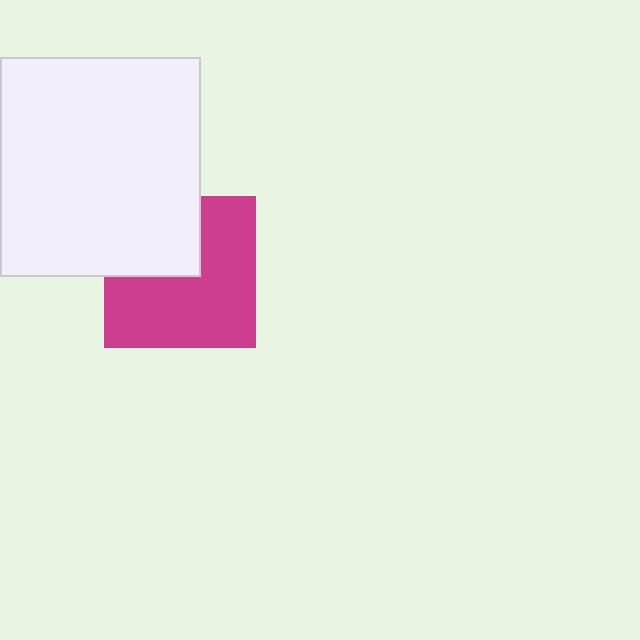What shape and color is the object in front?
The object in front is a white rectangle.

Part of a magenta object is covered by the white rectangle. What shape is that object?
It is a square.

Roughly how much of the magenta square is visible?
Most of it is visible (roughly 65%).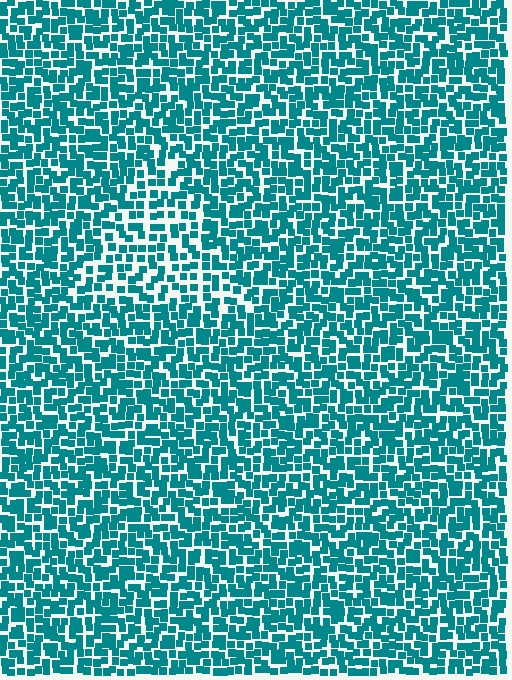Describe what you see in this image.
The image contains small teal elements arranged at two different densities. A triangle-shaped region is visible where the elements are less densely packed than the surrounding area.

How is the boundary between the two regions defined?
The boundary is defined by a change in element density (approximately 1.5x ratio). All elements are the same color, size, and shape.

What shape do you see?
I see a triangle.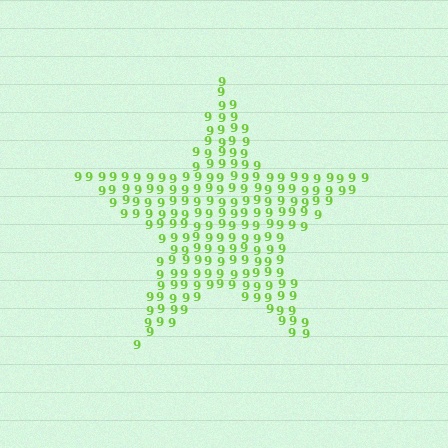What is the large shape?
The large shape is a star.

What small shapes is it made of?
It is made of small digit 9's.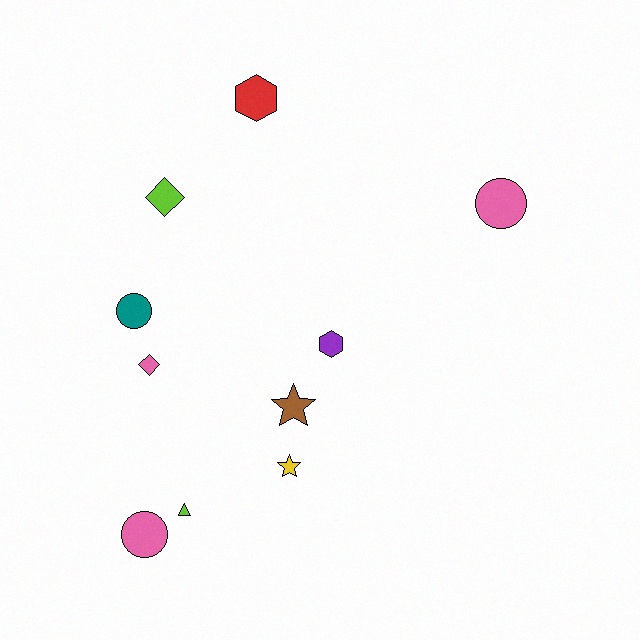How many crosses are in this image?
There are no crosses.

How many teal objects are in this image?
There is 1 teal object.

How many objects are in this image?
There are 10 objects.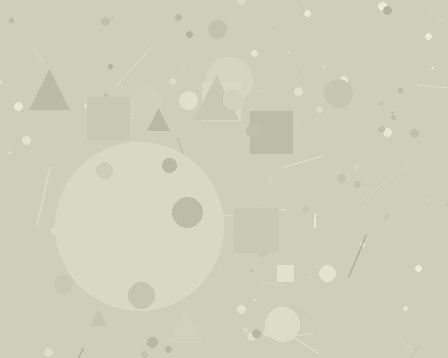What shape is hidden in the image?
A circle is hidden in the image.